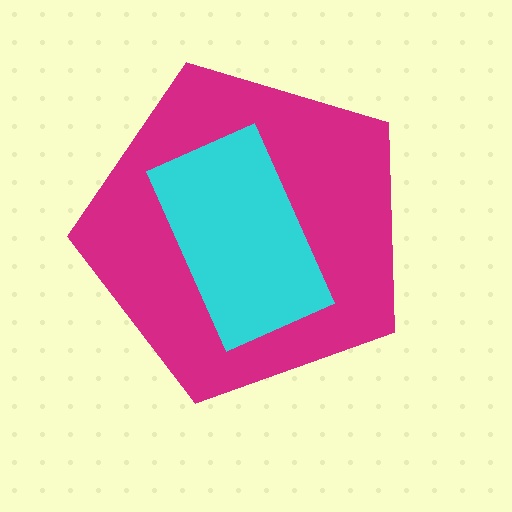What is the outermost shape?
The magenta pentagon.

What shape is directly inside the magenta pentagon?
The cyan rectangle.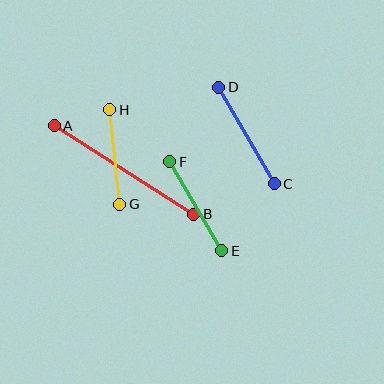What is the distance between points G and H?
The distance is approximately 95 pixels.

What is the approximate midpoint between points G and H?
The midpoint is at approximately (115, 157) pixels.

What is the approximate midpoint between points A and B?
The midpoint is at approximately (124, 170) pixels.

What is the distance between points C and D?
The distance is approximately 112 pixels.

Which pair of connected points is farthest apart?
Points A and B are farthest apart.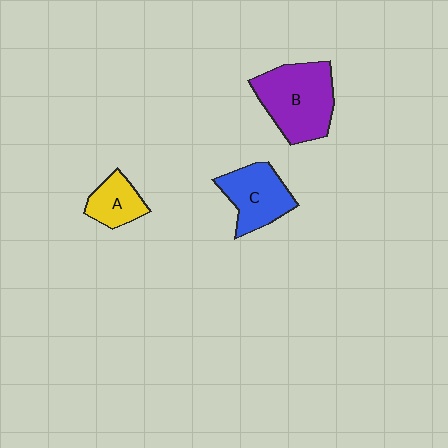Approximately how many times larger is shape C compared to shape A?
Approximately 1.6 times.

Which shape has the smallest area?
Shape A (yellow).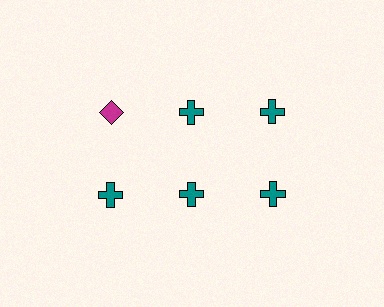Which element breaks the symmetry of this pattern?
The magenta diamond in the top row, leftmost column breaks the symmetry. All other shapes are teal crosses.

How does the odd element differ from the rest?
It differs in both color (magenta instead of teal) and shape (diamond instead of cross).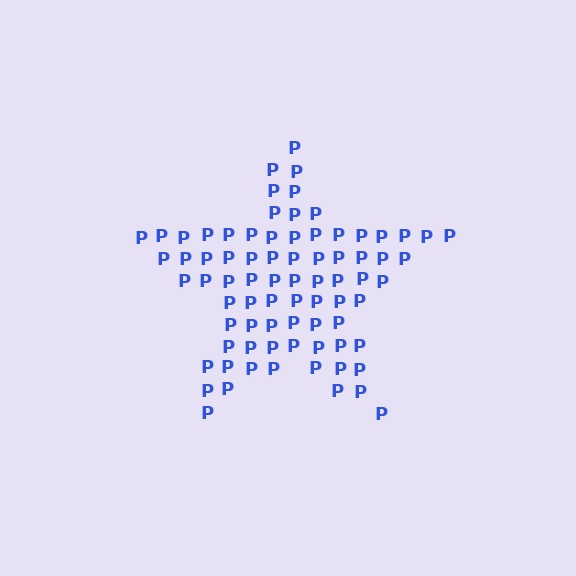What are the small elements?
The small elements are letter P's.